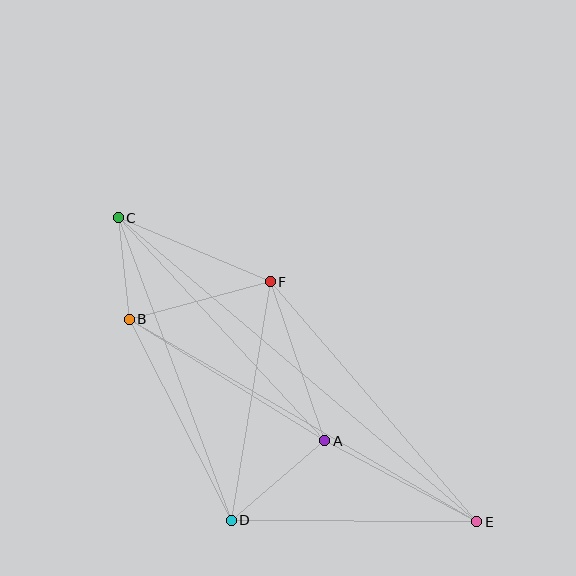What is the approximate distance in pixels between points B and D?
The distance between B and D is approximately 226 pixels.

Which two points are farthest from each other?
Points C and E are farthest from each other.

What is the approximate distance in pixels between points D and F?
The distance between D and F is approximately 242 pixels.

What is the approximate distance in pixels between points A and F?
The distance between A and F is approximately 168 pixels.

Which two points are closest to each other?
Points B and C are closest to each other.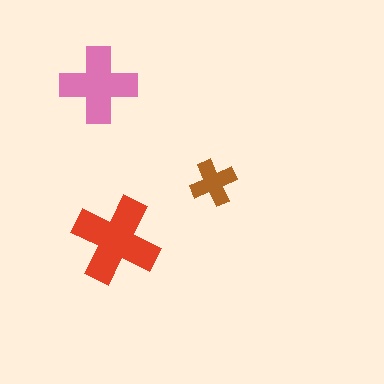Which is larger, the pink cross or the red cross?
The red one.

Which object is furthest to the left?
The pink cross is leftmost.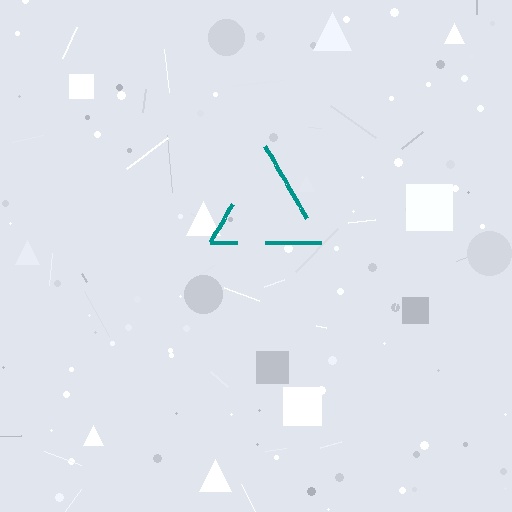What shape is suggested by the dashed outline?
The dashed outline suggests a triangle.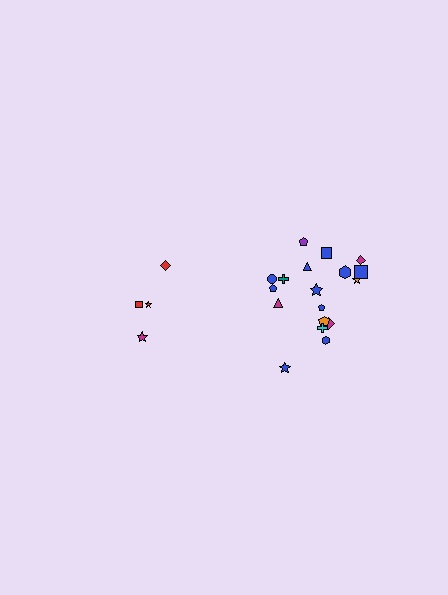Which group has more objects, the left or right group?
The right group.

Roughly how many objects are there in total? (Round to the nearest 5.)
Roughly 20 objects in total.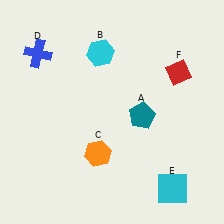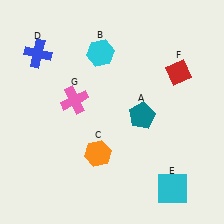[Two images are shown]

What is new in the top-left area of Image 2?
A pink cross (G) was added in the top-left area of Image 2.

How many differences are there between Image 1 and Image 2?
There is 1 difference between the two images.